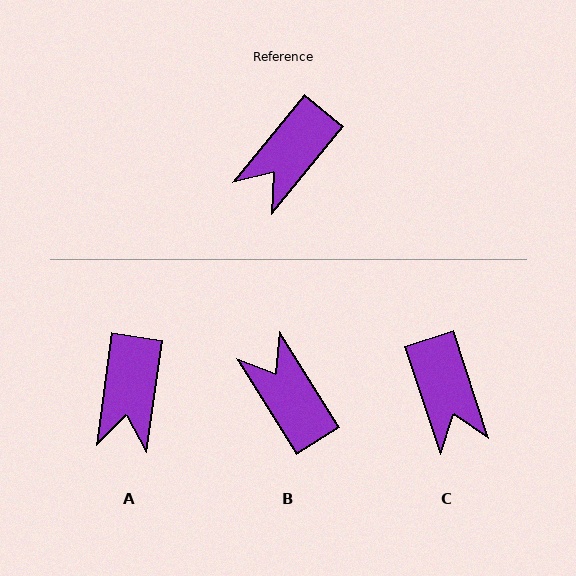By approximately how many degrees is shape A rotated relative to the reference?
Approximately 31 degrees counter-clockwise.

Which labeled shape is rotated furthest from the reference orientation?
B, about 109 degrees away.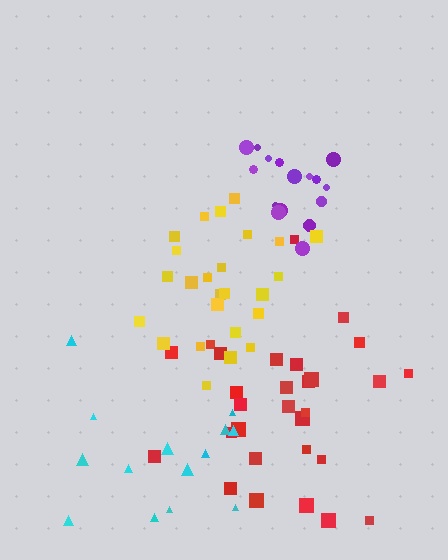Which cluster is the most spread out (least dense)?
Cyan.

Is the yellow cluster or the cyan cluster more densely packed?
Yellow.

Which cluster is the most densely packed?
Purple.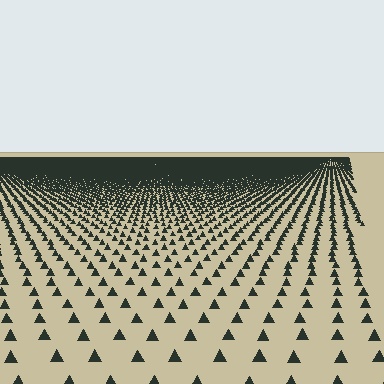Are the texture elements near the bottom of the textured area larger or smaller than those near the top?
Larger. Near the bottom, elements are closer to the viewer and appear at a bigger on-screen size.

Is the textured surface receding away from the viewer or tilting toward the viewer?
The surface is receding away from the viewer. Texture elements get smaller and denser toward the top.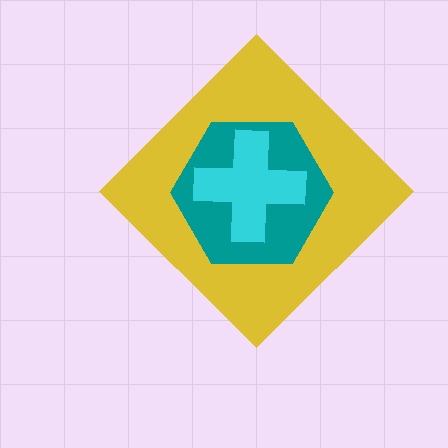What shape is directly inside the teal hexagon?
The cyan cross.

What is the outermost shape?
The yellow diamond.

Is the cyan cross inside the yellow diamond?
Yes.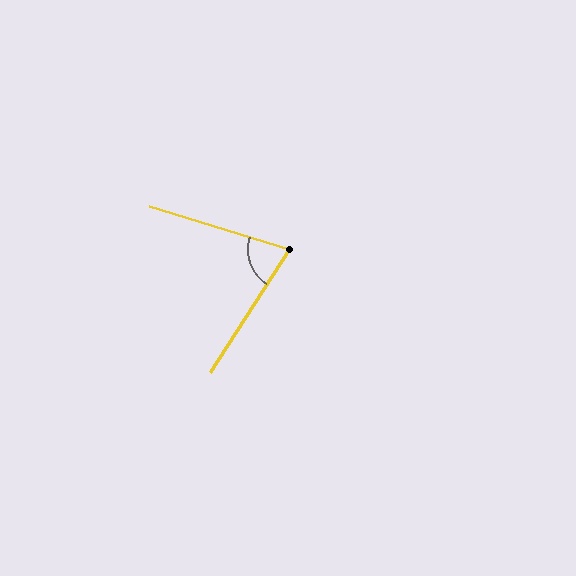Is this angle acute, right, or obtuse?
It is acute.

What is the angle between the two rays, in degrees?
Approximately 75 degrees.